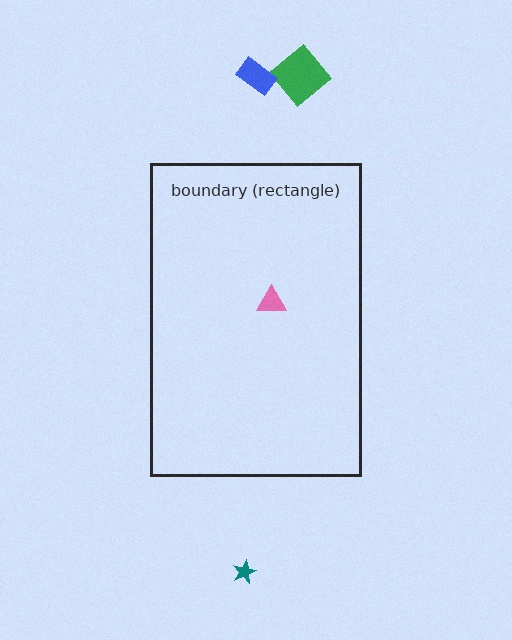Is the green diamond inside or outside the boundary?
Outside.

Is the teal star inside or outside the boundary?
Outside.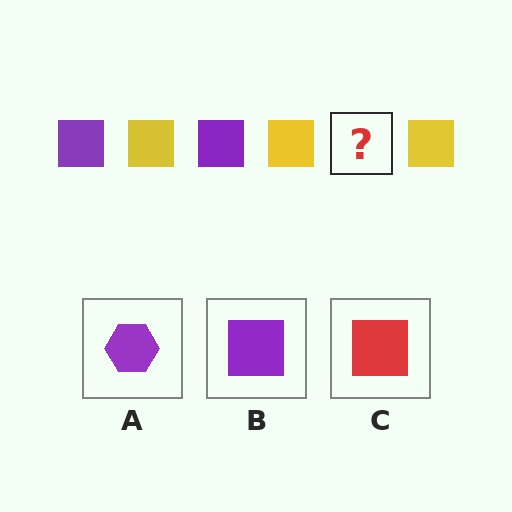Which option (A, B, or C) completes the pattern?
B.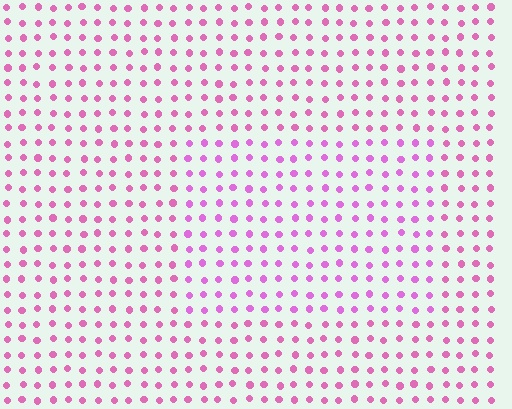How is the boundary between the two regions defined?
The boundary is defined purely by a slight shift in hue (about 20 degrees). Spacing, size, and orientation are identical on both sides.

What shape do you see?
I see a rectangle.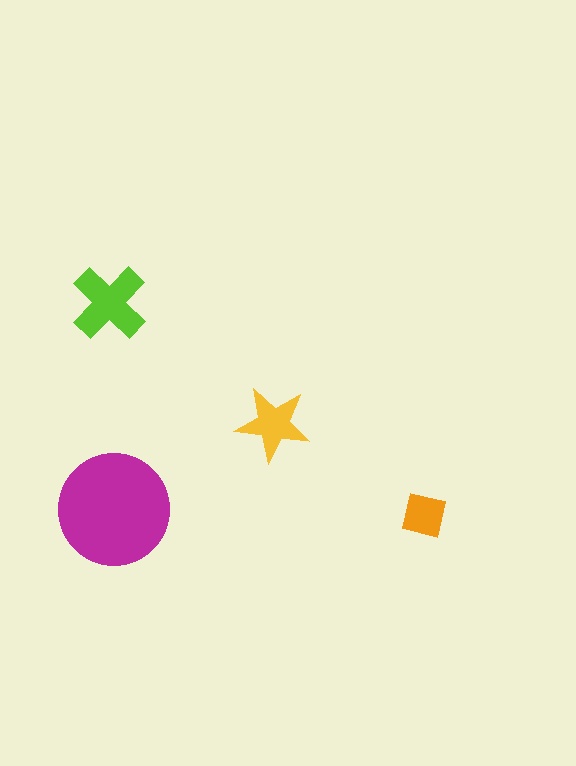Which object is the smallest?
The orange square.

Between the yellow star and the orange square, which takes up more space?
The yellow star.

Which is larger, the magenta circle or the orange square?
The magenta circle.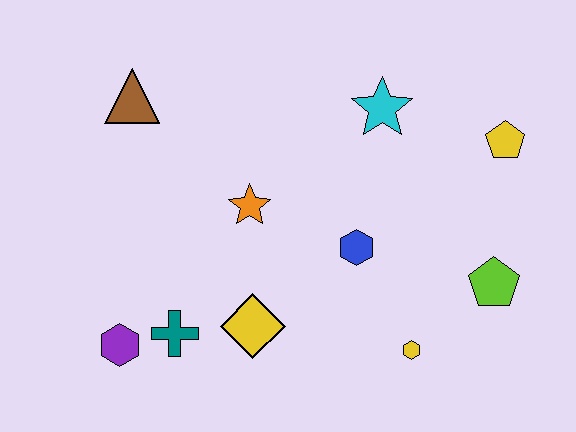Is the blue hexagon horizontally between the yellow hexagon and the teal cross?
Yes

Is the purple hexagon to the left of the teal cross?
Yes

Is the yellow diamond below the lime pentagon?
Yes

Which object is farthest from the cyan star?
The purple hexagon is farthest from the cyan star.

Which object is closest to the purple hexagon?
The teal cross is closest to the purple hexagon.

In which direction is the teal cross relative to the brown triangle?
The teal cross is below the brown triangle.